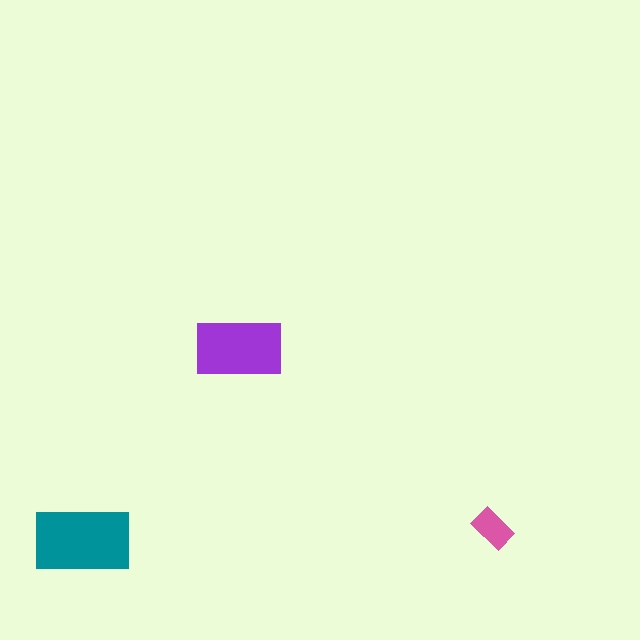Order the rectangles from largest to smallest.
the teal one, the purple one, the pink one.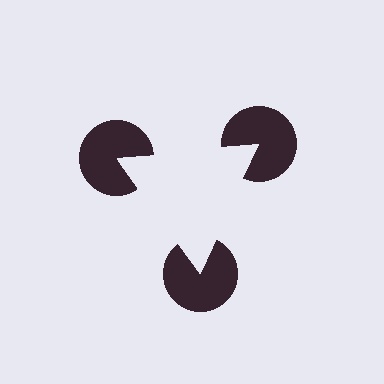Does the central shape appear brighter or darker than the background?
It typically appears slightly brighter than the background, even though no actual brightness change is drawn.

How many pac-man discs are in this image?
There are 3 — one at each vertex of the illusory triangle.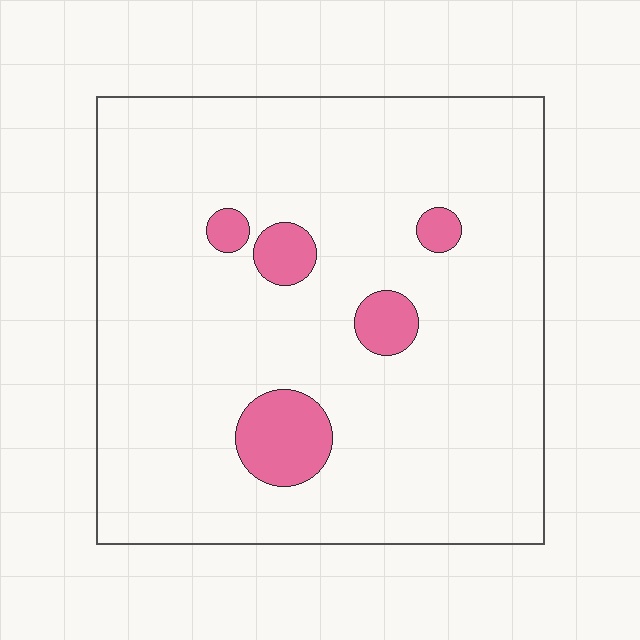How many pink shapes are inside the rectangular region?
5.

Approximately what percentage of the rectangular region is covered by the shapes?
Approximately 10%.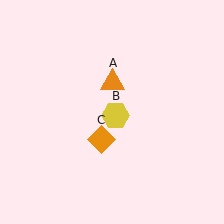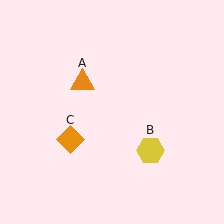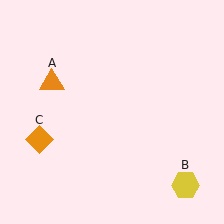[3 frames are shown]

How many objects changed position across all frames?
3 objects changed position: orange triangle (object A), yellow hexagon (object B), orange diamond (object C).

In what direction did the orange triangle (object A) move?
The orange triangle (object A) moved left.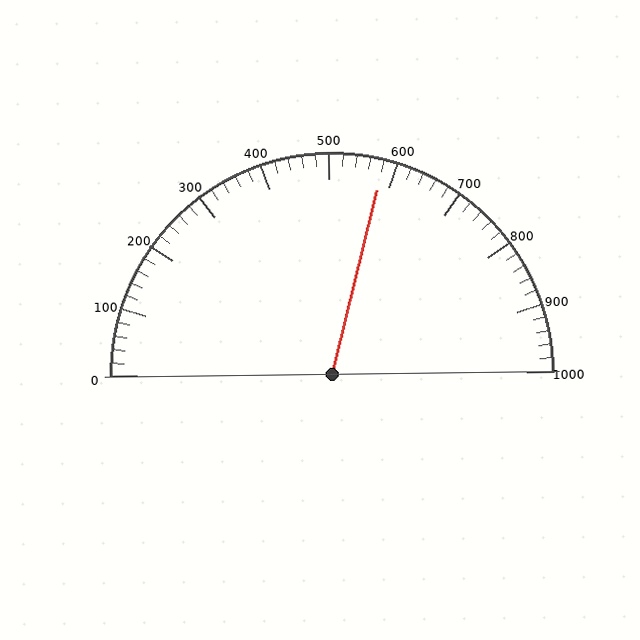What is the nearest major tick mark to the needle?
The nearest major tick mark is 600.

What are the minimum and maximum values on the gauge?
The gauge ranges from 0 to 1000.